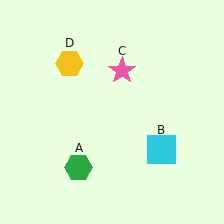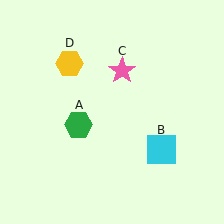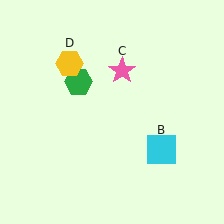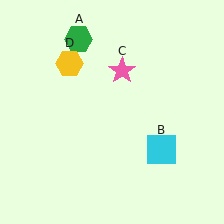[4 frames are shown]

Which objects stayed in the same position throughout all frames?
Cyan square (object B) and pink star (object C) and yellow hexagon (object D) remained stationary.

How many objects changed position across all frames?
1 object changed position: green hexagon (object A).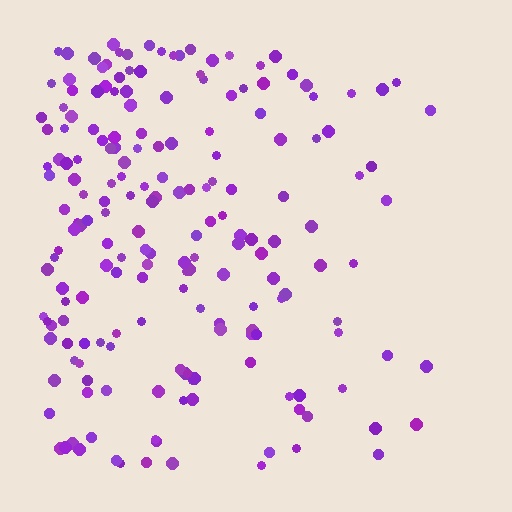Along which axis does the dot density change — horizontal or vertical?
Horizontal.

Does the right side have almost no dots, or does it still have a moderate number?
Still a moderate number, just noticeably fewer than the left.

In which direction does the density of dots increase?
From right to left, with the left side densest.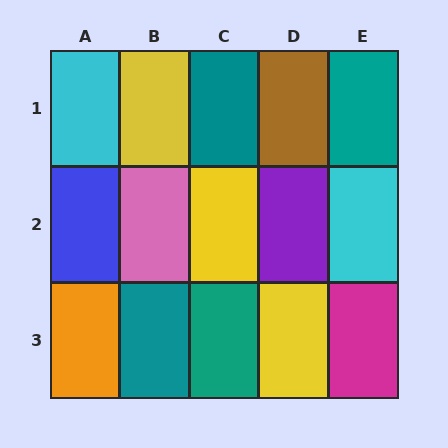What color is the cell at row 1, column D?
Brown.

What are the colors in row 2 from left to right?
Blue, pink, yellow, purple, cyan.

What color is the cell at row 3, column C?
Teal.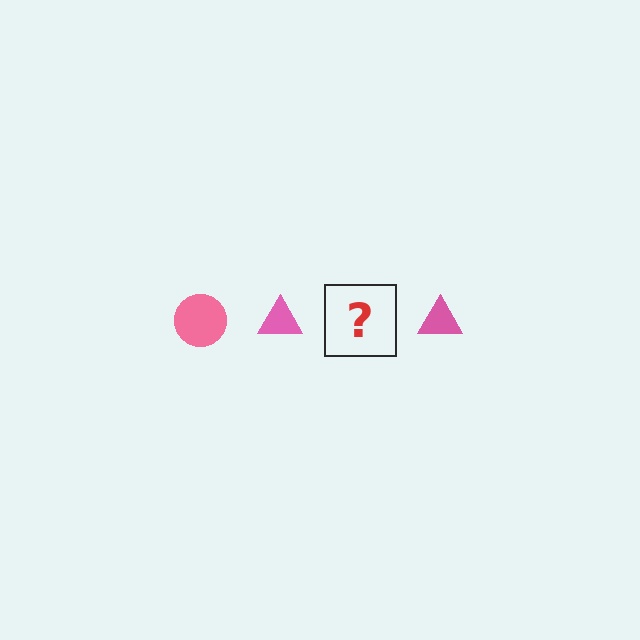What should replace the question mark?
The question mark should be replaced with a pink circle.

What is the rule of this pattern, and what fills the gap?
The rule is that the pattern cycles through circle, triangle shapes in pink. The gap should be filled with a pink circle.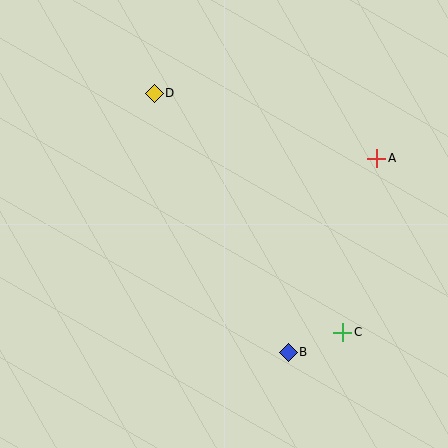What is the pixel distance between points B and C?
The distance between B and C is 58 pixels.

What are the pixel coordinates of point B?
Point B is at (288, 352).